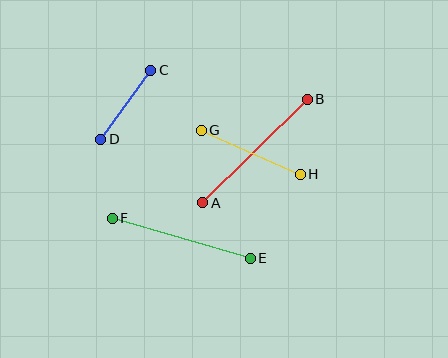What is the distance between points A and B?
The distance is approximately 147 pixels.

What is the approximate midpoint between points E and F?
The midpoint is at approximately (181, 238) pixels.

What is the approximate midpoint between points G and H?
The midpoint is at approximately (251, 152) pixels.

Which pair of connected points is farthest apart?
Points A and B are farthest apart.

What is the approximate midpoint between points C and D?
The midpoint is at approximately (126, 105) pixels.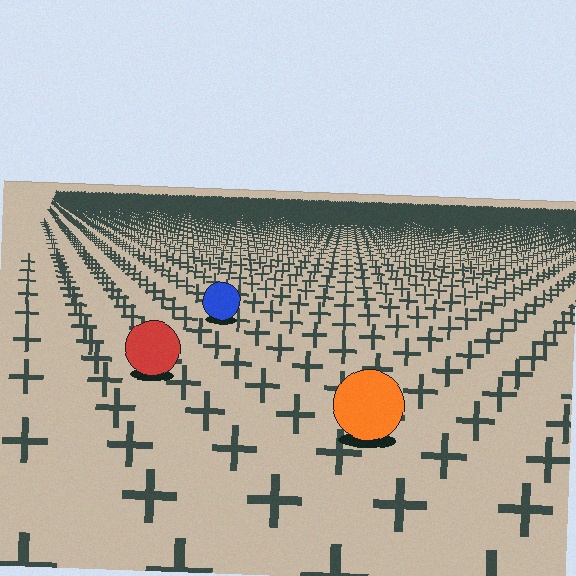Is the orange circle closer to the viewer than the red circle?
Yes. The orange circle is closer — you can tell from the texture gradient: the ground texture is coarser near it.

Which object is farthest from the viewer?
The blue circle is farthest from the viewer. It appears smaller and the ground texture around it is denser.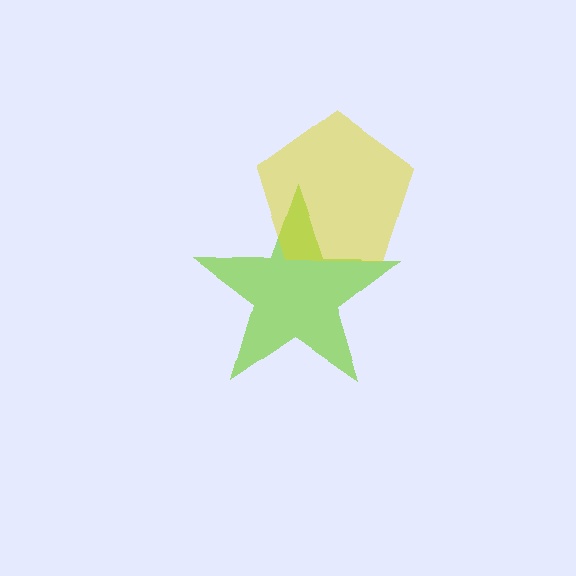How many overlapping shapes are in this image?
There are 2 overlapping shapes in the image.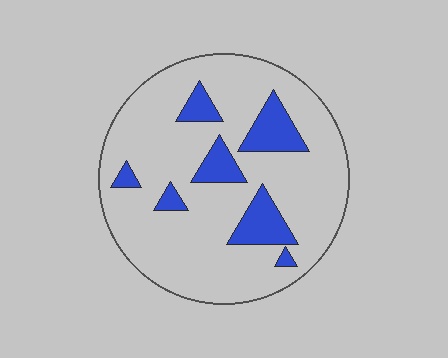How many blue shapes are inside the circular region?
7.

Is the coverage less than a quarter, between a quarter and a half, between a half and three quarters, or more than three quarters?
Less than a quarter.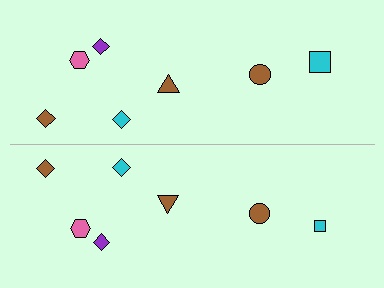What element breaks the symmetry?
The cyan square on the bottom side has a different size than its mirror counterpart.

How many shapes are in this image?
There are 14 shapes in this image.